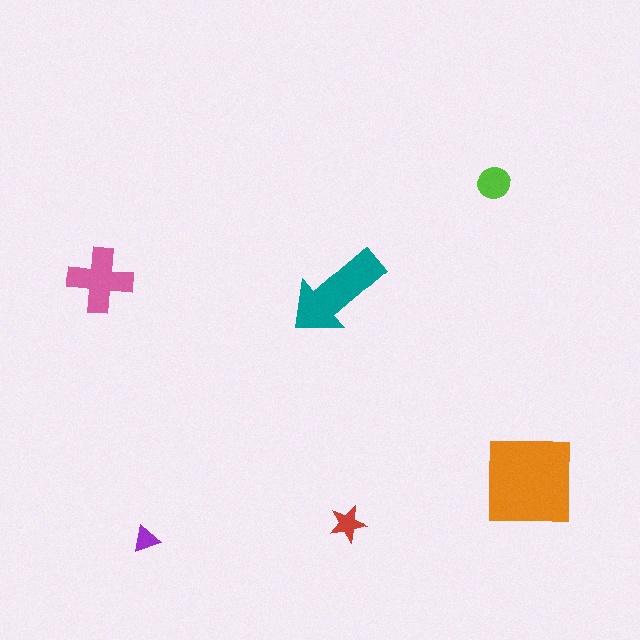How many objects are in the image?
There are 6 objects in the image.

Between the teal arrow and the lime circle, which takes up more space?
The teal arrow.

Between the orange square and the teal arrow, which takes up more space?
The orange square.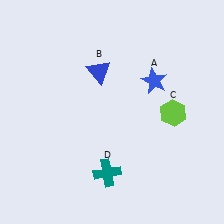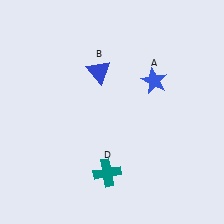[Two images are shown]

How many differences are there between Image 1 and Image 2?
There is 1 difference between the two images.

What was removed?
The lime hexagon (C) was removed in Image 2.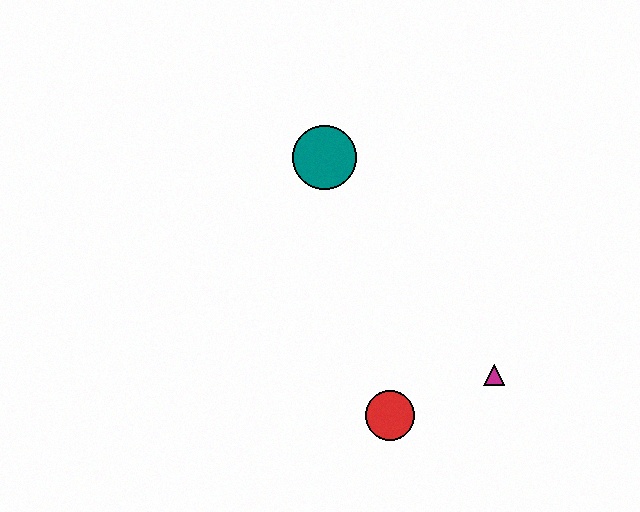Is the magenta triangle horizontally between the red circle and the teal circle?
No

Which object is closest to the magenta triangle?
The red circle is closest to the magenta triangle.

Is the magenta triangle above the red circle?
Yes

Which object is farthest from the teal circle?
The magenta triangle is farthest from the teal circle.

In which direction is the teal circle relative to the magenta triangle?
The teal circle is above the magenta triangle.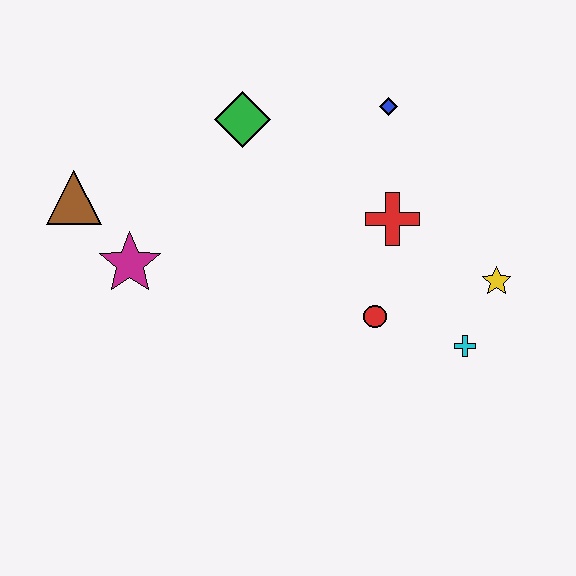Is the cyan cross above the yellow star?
No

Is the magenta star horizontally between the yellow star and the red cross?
No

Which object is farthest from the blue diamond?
The brown triangle is farthest from the blue diamond.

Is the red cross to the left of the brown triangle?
No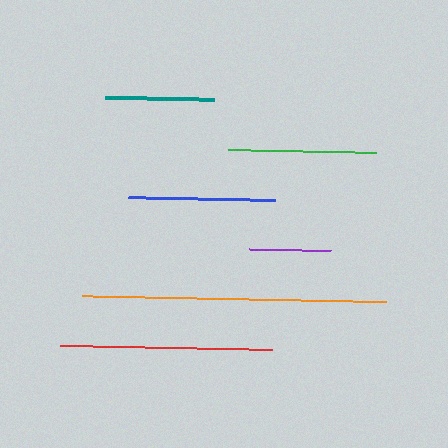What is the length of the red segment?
The red segment is approximately 213 pixels long.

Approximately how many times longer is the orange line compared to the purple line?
The orange line is approximately 3.7 times the length of the purple line.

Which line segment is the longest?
The orange line is the longest at approximately 305 pixels.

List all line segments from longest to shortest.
From longest to shortest: orange, red, green, blue, teal, purple.